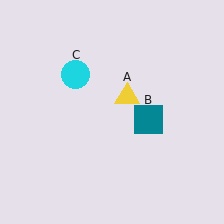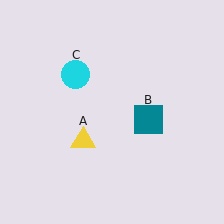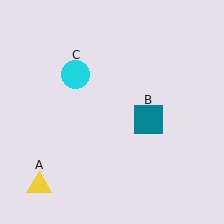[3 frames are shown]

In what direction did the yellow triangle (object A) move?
The yellow triangle (object A) moved down and to the left.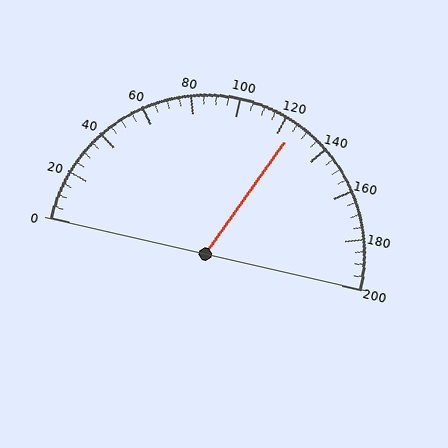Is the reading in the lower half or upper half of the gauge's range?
The reading is in the upper half of the range (0 to 200).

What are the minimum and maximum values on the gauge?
The gauge ranges from 0 to 200.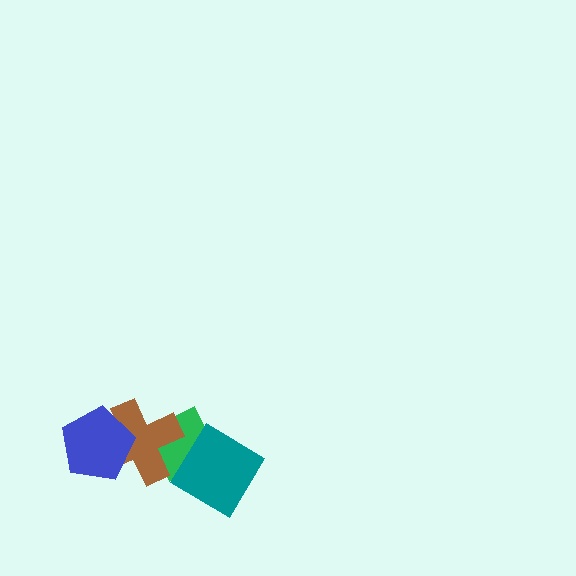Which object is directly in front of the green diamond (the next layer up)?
The teal diamond is directly in front of the green diamond.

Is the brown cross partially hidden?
Yes, it is partially covered by another shape.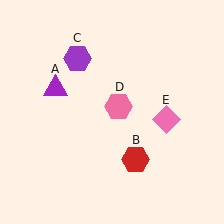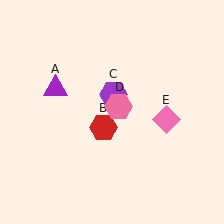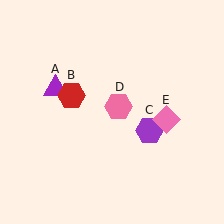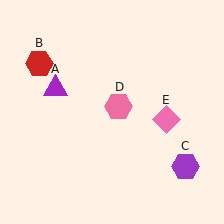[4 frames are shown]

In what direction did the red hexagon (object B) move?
The red hexagon (object B) moved up and to the left.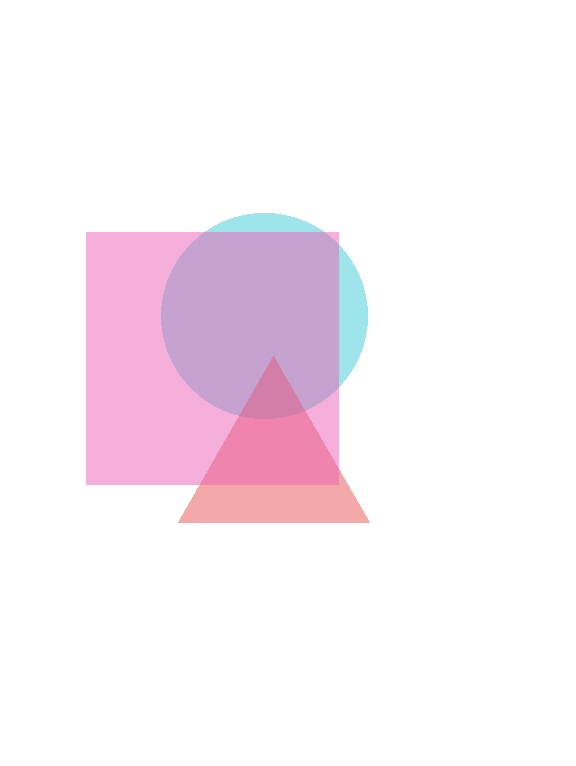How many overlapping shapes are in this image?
There are 3 overlapping shapes in the image.